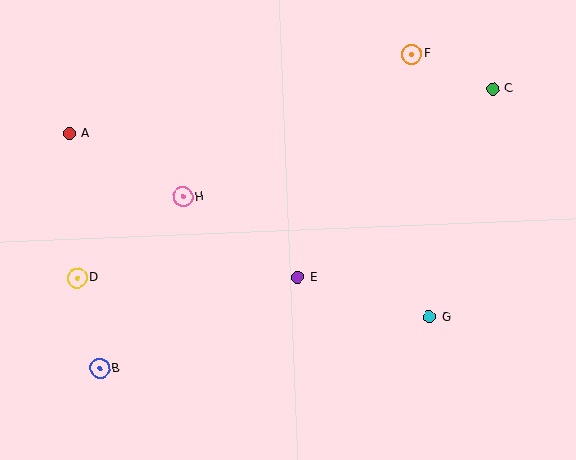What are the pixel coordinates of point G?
Point G is at (430, 317).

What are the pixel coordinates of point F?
Point F is at (412, 54).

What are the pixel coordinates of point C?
Point C is at (493, 89).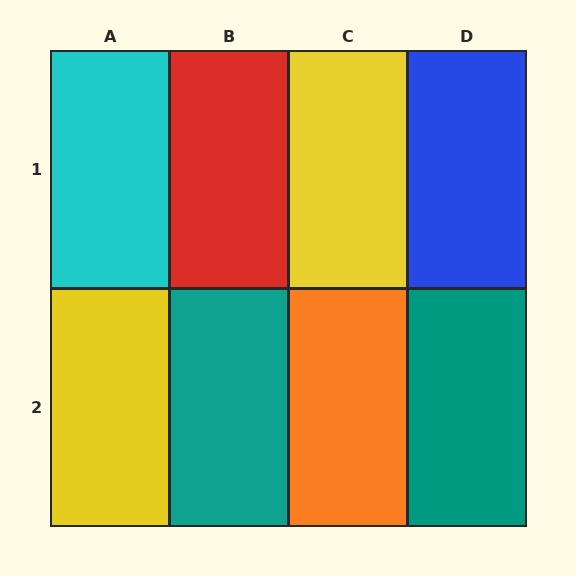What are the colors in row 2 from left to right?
Yellow, teal, orange, teal.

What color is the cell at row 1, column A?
Cyan.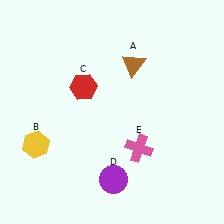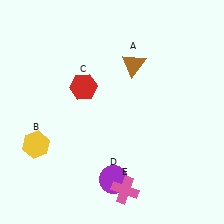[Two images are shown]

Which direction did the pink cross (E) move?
The pink cross (E) moved down.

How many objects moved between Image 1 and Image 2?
1 object moved between the two images.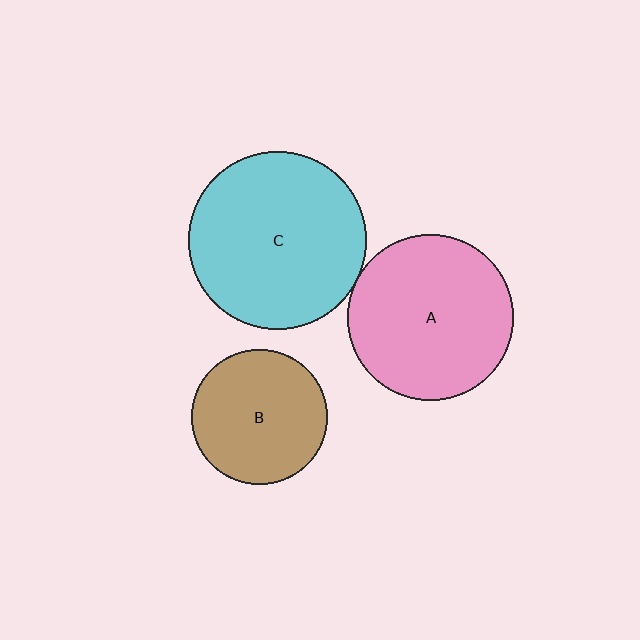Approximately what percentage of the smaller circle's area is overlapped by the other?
Approximately 5%.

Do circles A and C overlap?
Yes.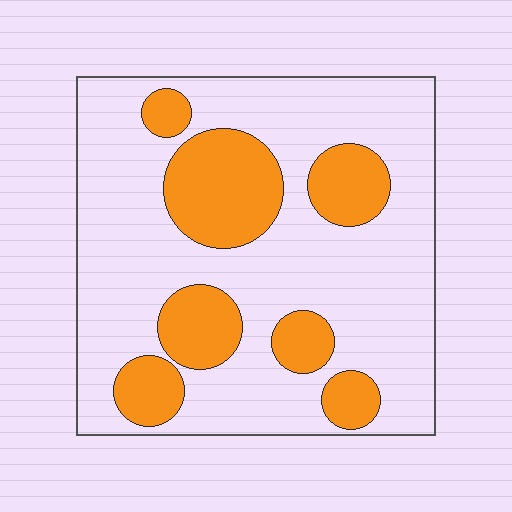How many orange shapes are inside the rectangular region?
7.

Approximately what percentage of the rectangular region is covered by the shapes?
Approximately 25%.